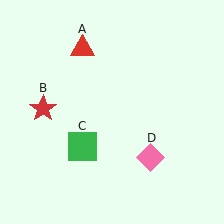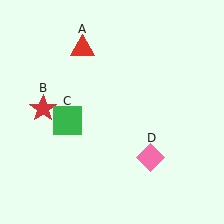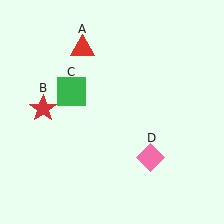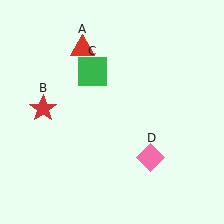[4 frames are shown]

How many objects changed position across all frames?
1 object changed position: green square (object C).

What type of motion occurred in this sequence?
The green square (object C) rotated clockwise around the center of the scene.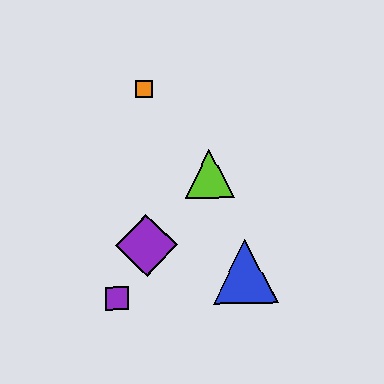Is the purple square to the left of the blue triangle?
Yes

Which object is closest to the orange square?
The lime triangle is closest to the orange square.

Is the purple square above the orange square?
No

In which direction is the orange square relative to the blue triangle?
The orange square is above the blue triangle.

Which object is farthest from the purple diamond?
The orange square is farthest from the purple diamond.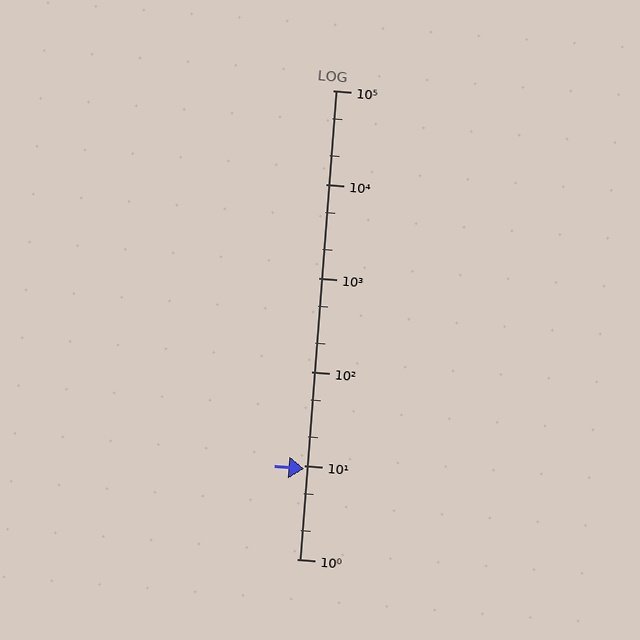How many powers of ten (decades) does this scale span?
The scale spans 5 decades, from 1 to 100000.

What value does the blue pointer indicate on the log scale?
The pointer indicates approximately 9.2.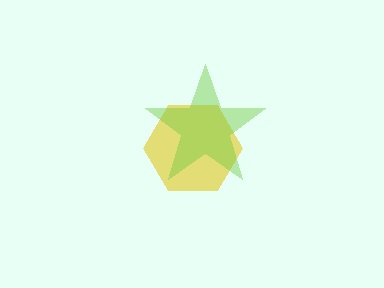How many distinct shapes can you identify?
There are 2 distinct shapes: a yellow hexagon, a lime star.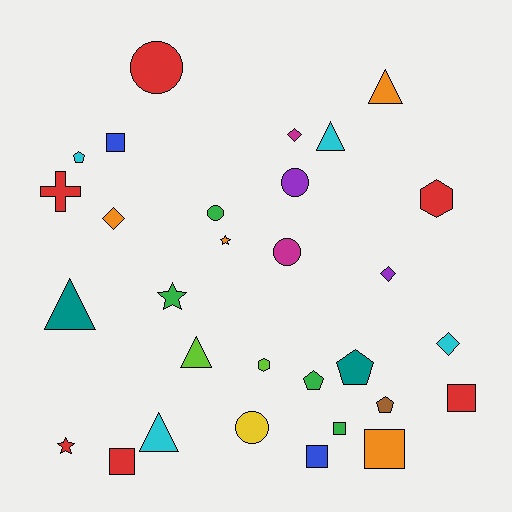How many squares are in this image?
There are 6 squares.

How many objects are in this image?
There are 30 objects.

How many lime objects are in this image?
There are 2 lime objects.